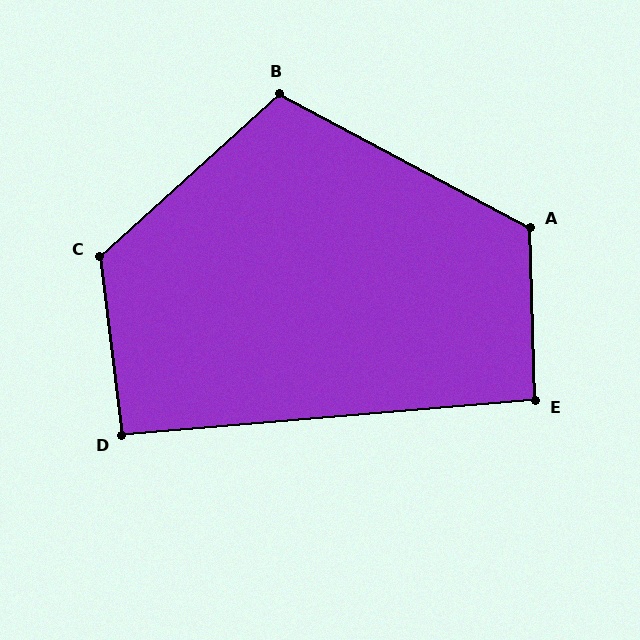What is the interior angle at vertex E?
Approximately 93 degrees (approximately right).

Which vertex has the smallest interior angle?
D, at approximately 92 degrees.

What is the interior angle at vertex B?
Approximately 110 degrees (obtuse).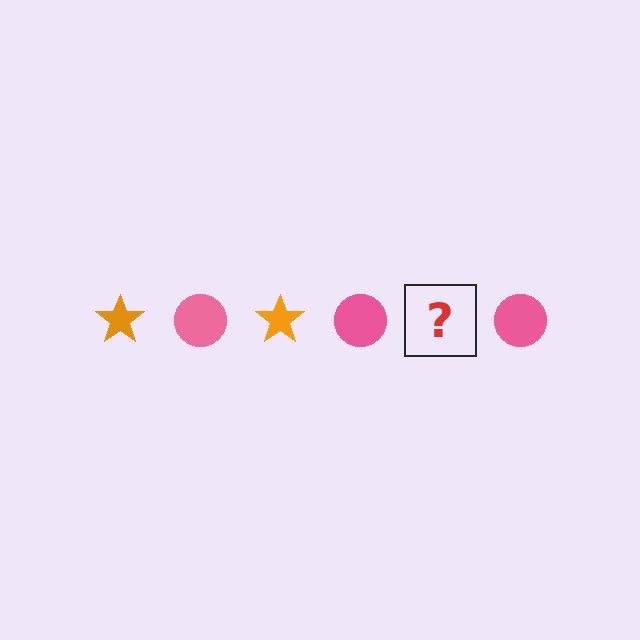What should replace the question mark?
The question mark should be replaced with an orange star.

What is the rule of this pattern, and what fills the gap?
The rule is that the pattern alternates between orange star and pink circle. The gap should be filled with an orange star.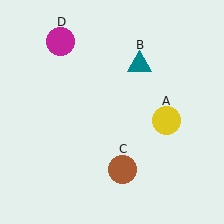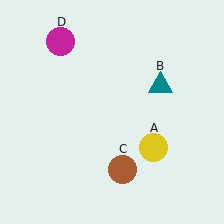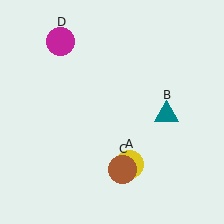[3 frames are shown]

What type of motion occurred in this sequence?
The yellow circle (object A), teal triangle (object B) rotated clockwise around the center of the scene.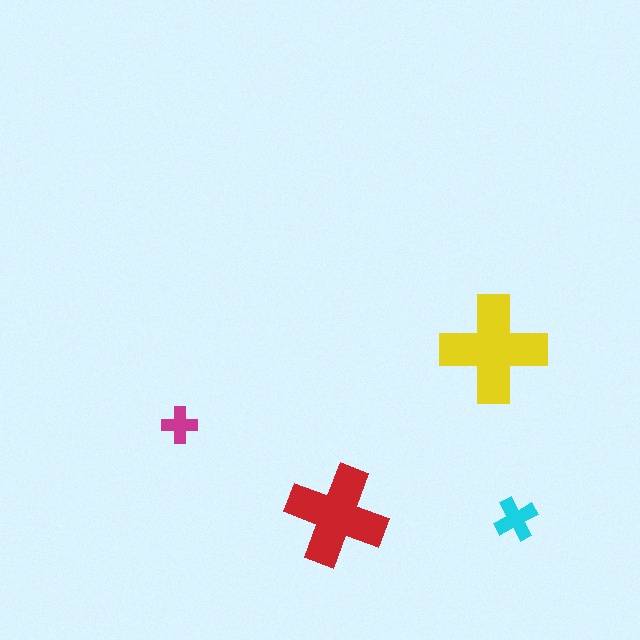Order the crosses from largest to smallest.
the yellow one, the red one, the cyan one, the magenta one.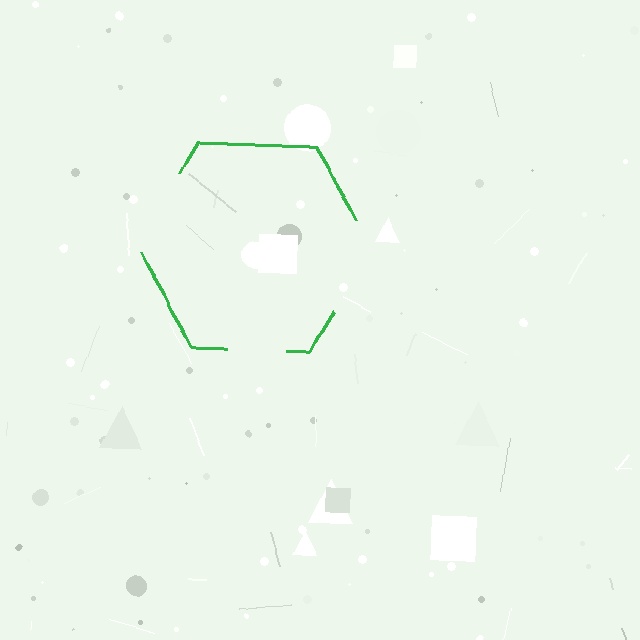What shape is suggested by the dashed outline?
The dashed outline suggests a hexagon.